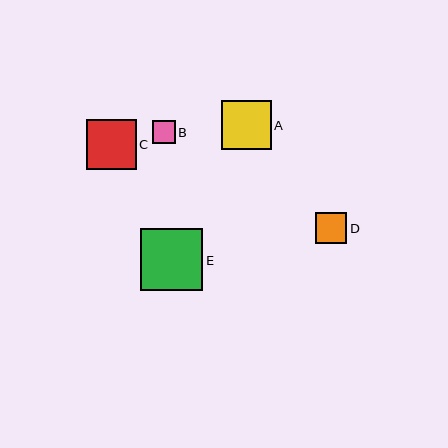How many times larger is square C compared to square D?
Square C is approximately 1.6 times the size of square D.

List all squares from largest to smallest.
From largest to smallest: E, C, A, D, B.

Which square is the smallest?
Square B is the smallest with a size of approximately 22 pixels.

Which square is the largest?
Square E is the largest with a size of approximately 62 pixels.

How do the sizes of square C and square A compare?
Square C and square A are approximately the same size.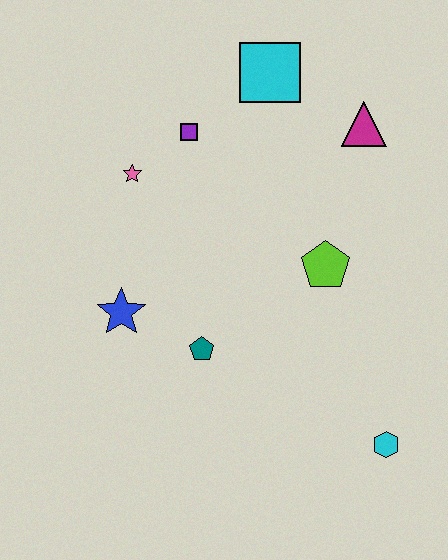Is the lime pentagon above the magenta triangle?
No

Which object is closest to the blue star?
The teal pentagon is closest to the blue star.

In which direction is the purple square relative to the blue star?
The purple square is above the blue star.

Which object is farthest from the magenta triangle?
The cyan hexagon is farthest from the magenta triangle.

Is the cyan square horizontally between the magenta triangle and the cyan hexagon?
No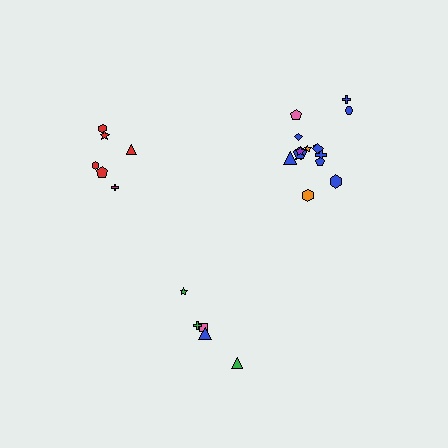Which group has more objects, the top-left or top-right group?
The top-right group.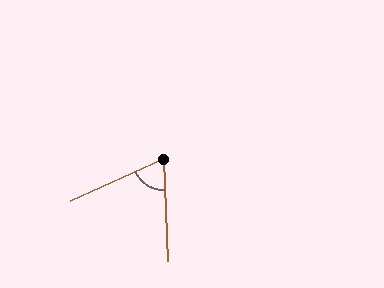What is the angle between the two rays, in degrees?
Approximately 68 degrees.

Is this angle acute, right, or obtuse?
It is acute.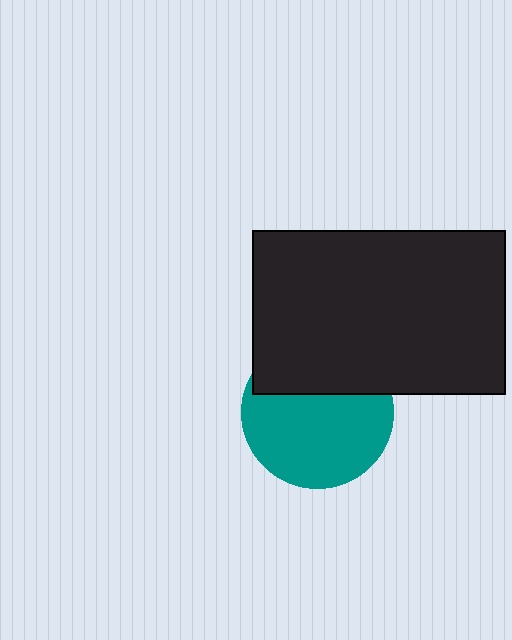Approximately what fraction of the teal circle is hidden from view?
Roughly 35% of the teal circle is hidden behind the black rectangle.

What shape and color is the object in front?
The object in front is a black rectangle.